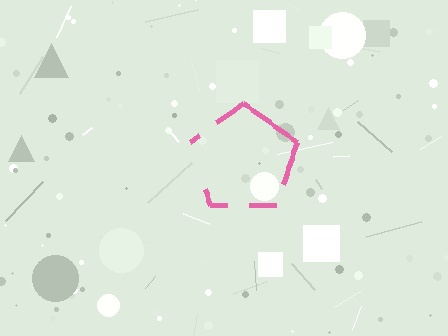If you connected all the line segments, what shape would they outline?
They would outline a pentagon.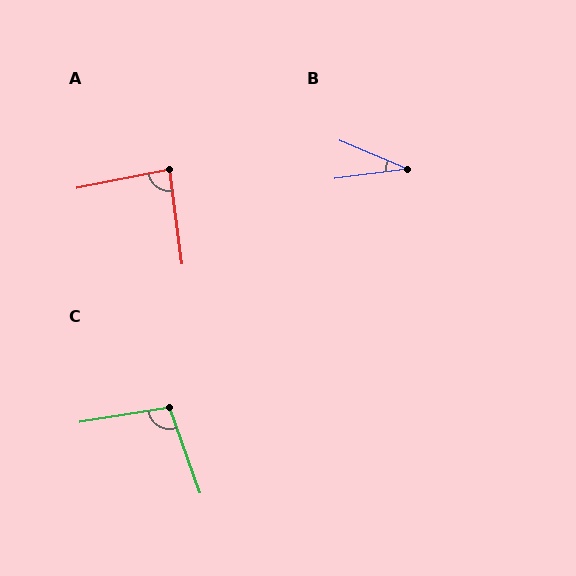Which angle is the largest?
C, at approximately 100 degrees.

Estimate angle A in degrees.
Approximately 86 degrees.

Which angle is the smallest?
B, at approximately 31 degrees.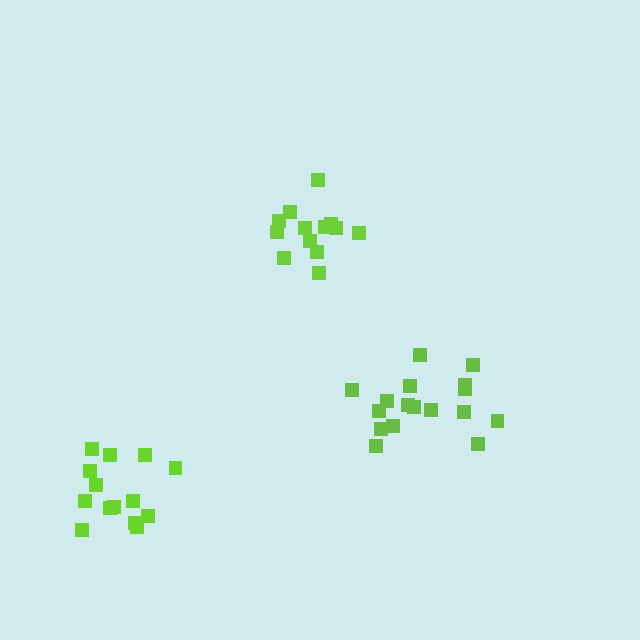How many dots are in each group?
Group 1: 17 dots, Group 2: 13 dots, Group 3: 14 dots (44 total).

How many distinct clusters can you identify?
There are 3 distinct clusters.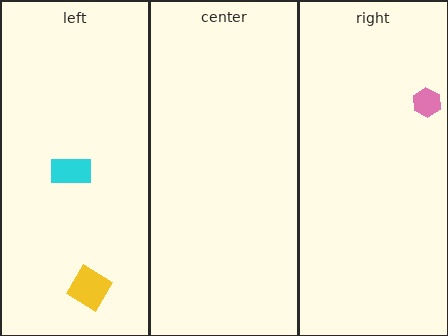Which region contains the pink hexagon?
The right region.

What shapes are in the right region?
The pink hexagon.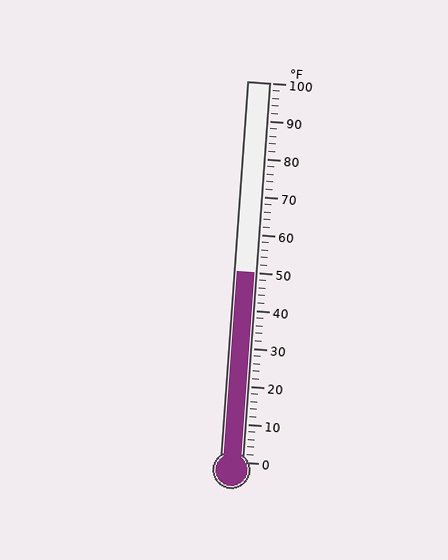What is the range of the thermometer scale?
The thermometer scale ranges from 0°F to 100°F.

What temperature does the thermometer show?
The thermometer shows approximately 50°F.